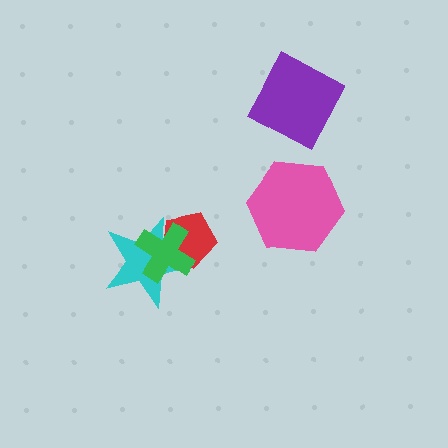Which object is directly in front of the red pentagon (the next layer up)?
The cyan star is directly in front of the red pentagon.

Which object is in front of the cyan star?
The green cross is in front of the cyan star.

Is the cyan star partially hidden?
Yes, it is partially covered by another shape.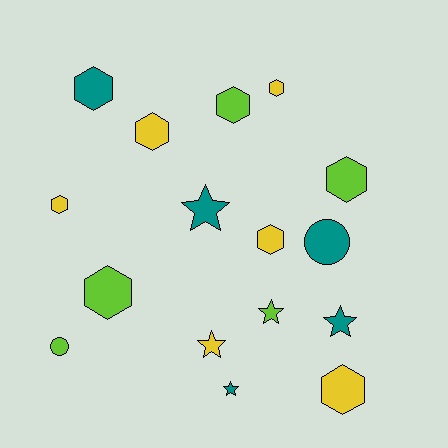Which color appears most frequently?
Yellow, with 6 objects.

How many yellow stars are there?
There is 1 yellow star.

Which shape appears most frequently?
Hexagon, with 9 objects.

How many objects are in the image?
There are 16 objects.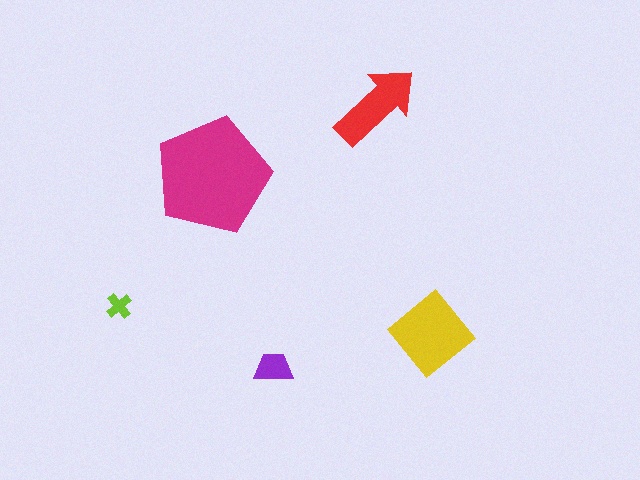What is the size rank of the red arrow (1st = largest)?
3rd.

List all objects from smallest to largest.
The lime cross, the purple trapezoid, the red arrow, the yellow diamond, the magenta pentagon.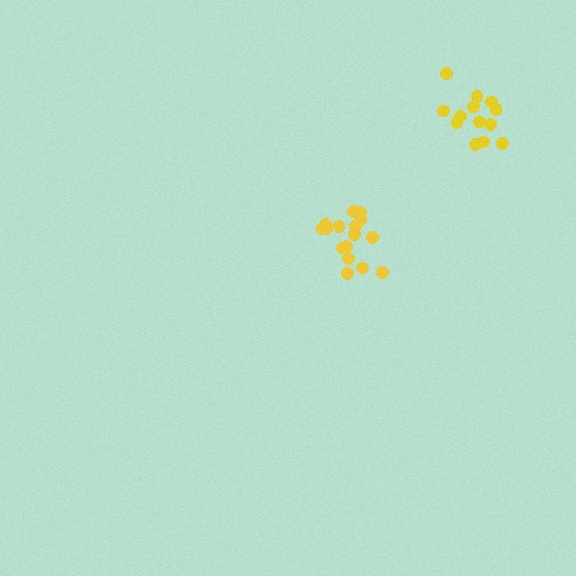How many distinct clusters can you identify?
There are 2 distinct clusters.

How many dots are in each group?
Group 1: 13 dots, Group 2: 16 dots (29 total).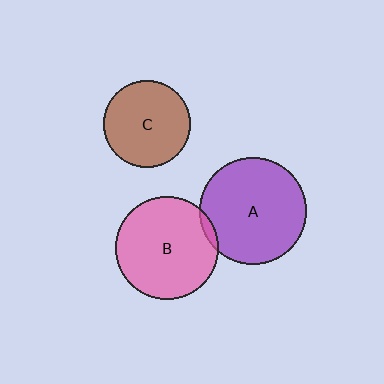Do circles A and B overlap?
Yes.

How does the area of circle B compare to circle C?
Approximately 1.4 times.